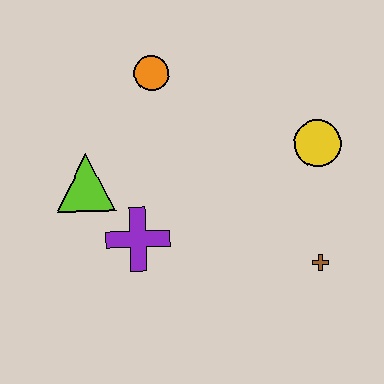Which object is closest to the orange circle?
The lime triangle is closest to the orange circle.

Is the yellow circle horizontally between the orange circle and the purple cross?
No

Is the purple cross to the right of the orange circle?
No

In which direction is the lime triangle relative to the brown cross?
The lime triangle is to the left of the brown cross.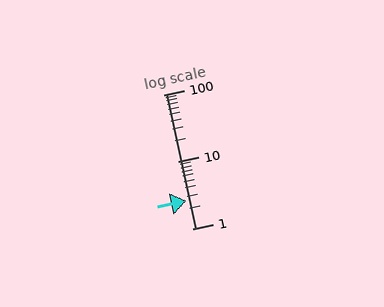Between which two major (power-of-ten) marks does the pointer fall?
The pointer is between 1 and 10.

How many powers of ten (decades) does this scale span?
The scale spans 2 decades, from 1 to 100.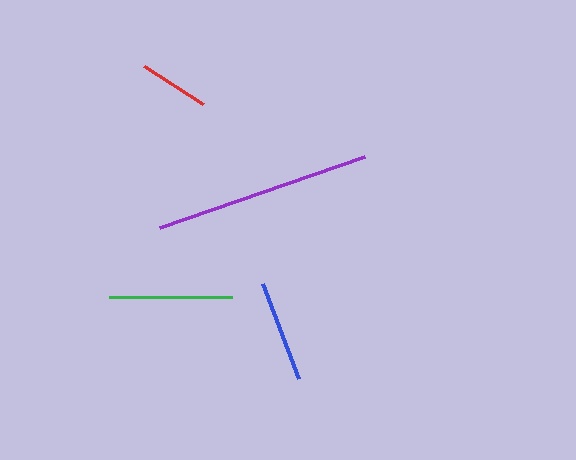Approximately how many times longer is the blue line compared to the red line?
The blue line is approximately 1.4 times the length of the red line.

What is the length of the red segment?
The red segment is approximately 70 pixels long.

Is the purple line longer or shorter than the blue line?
The purple line is longer than the blue line.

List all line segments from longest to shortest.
From longest to shortest: purple, green, blue, red.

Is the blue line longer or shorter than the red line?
The blue line is longer than the red line.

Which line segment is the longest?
The purple line is the longest at approximately 217 pixels.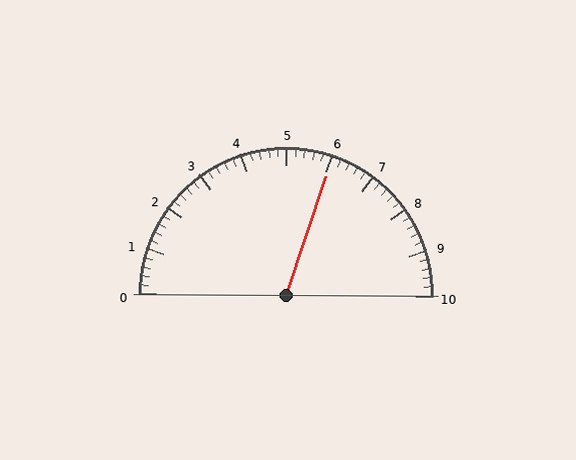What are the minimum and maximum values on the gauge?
The gauge ranges from 0 to 10.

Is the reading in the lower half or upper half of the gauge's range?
The reading is in the upper half of the range (0 to 10).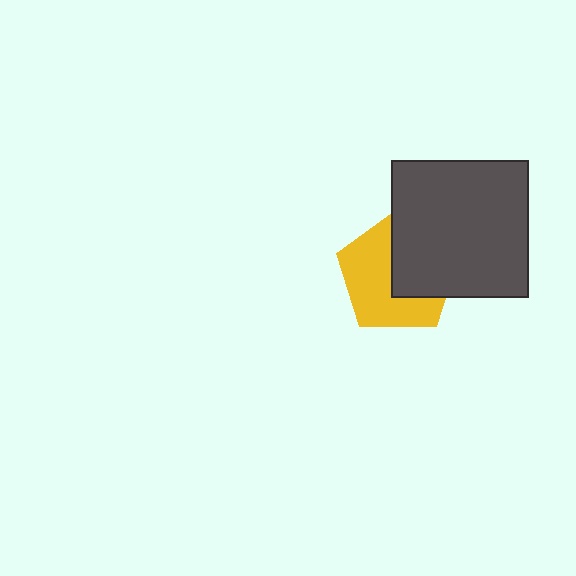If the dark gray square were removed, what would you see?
You would see the complete yellow pentagon.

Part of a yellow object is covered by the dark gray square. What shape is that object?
It is a pentagon.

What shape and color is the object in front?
The object in front is a dark gray square.